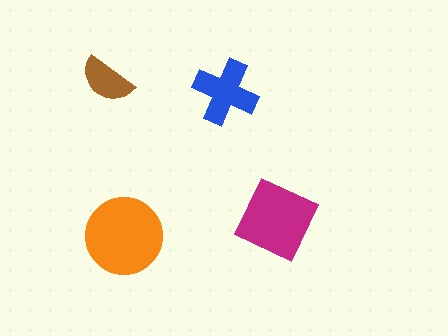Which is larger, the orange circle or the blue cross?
The orange circle.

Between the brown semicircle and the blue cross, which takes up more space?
The blue cross.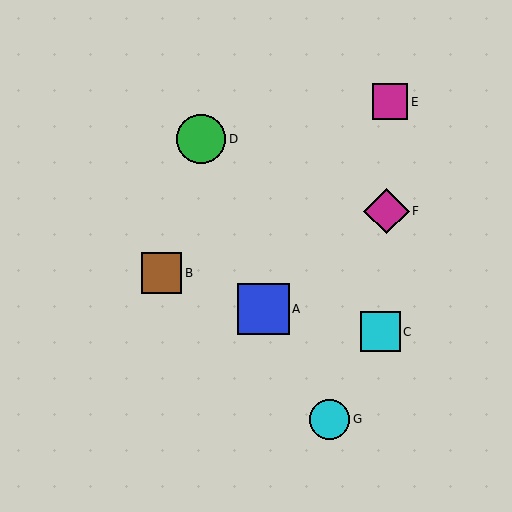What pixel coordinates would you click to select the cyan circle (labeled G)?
Click at (330, 419) to select the cyan circle G.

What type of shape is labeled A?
Shape A is a blue square.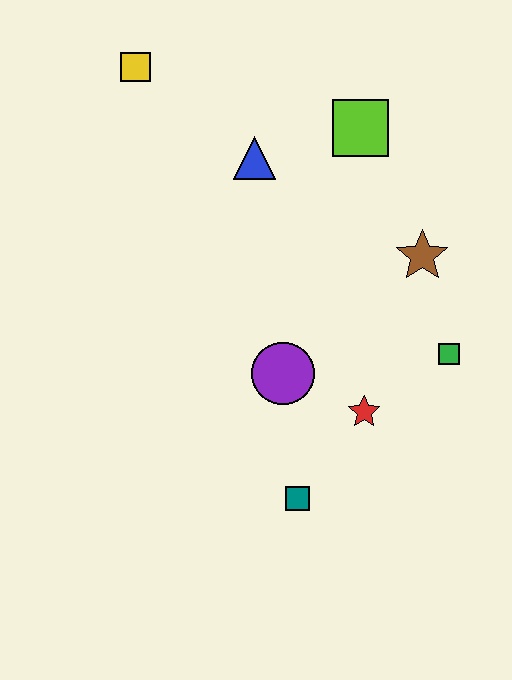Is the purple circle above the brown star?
No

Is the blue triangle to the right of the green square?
No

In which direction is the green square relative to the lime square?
The green square is below the lime square.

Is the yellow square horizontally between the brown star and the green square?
No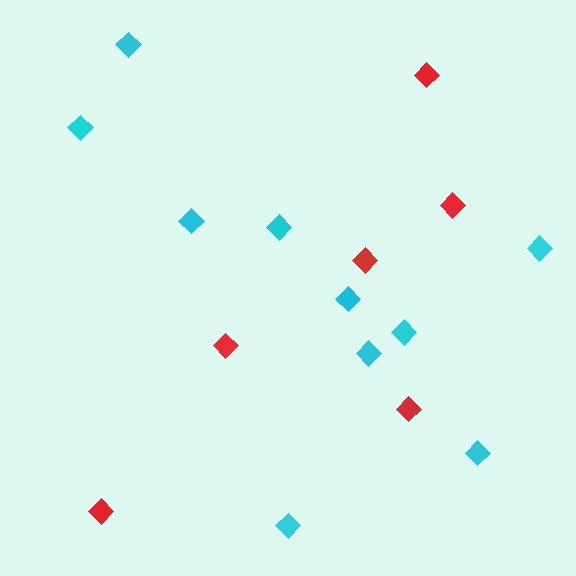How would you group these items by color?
There are 2 groups: one group of cyan diamonds (10) and one group of red diamonds (6).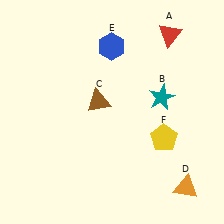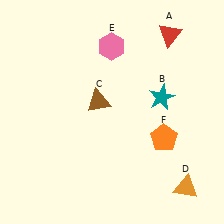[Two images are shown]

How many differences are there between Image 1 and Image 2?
There are 2 differences between the two images.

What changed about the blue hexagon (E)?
In Image 1, E is blue. In Image 2, it changed to pink.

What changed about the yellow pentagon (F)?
In Image 1, F is yellow. In Image 2, it changed to orange.